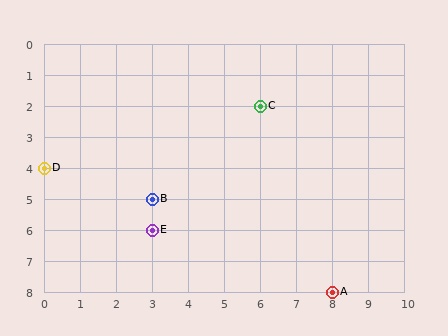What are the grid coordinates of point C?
Point C is at grid coordinates (6, 2).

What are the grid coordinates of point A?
Point A is at grid coordinates (8, 8).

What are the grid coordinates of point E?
Point E is at grid coordinates (3, 6).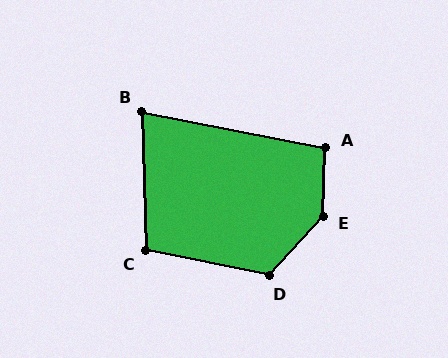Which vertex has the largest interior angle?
E, at approximately 139 degrees.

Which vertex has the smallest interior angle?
B, at approximately 77 degrees.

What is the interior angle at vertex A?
Approximately 99 degrees (obtuse).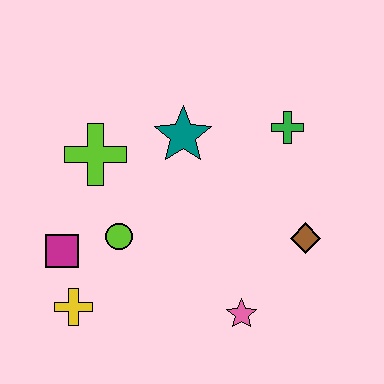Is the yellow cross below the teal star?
Yes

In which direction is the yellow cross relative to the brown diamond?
The yellow cross is to the left of the brown diamond.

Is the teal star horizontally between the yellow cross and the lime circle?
No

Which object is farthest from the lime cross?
The brown diamond is farthest from the lime cross.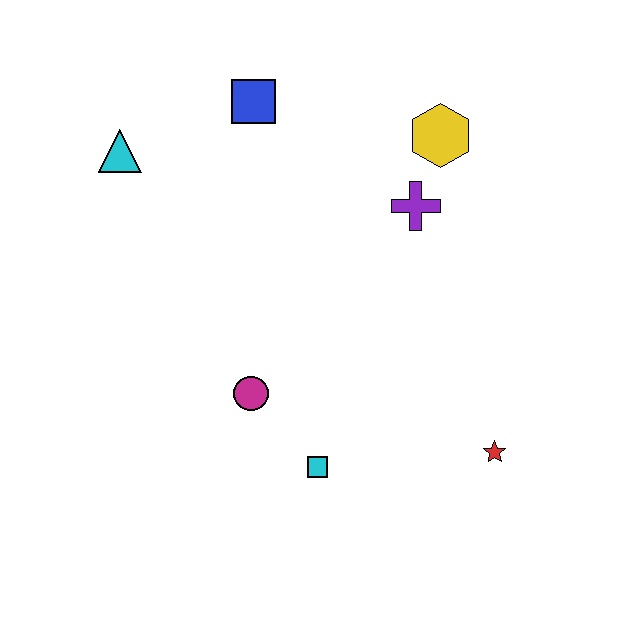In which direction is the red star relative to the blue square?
The red star is below the blue square.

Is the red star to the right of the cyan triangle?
Yes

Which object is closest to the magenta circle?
The cyan square is closest to the magenta circle.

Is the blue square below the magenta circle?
No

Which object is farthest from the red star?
The cyan triangle is farthest from the red star.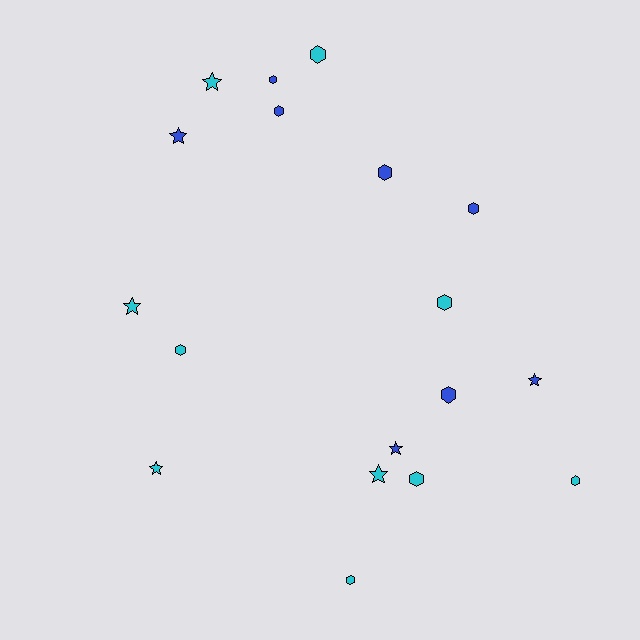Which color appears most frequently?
Cyan, with 10 objects.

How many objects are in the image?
There are 18 objects.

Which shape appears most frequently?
Hexagon, with 11 objects.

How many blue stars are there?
There are 3 blue stars.